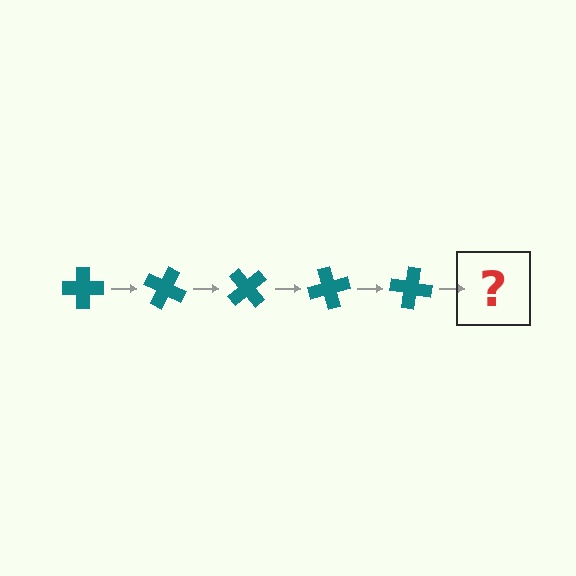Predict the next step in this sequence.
The next step is a teal cross rotated 125 degrees.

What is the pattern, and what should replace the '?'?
The pattern is that the cross rotates 25 degrees each step. The '?' should be a teal cross rotated 125 degrees.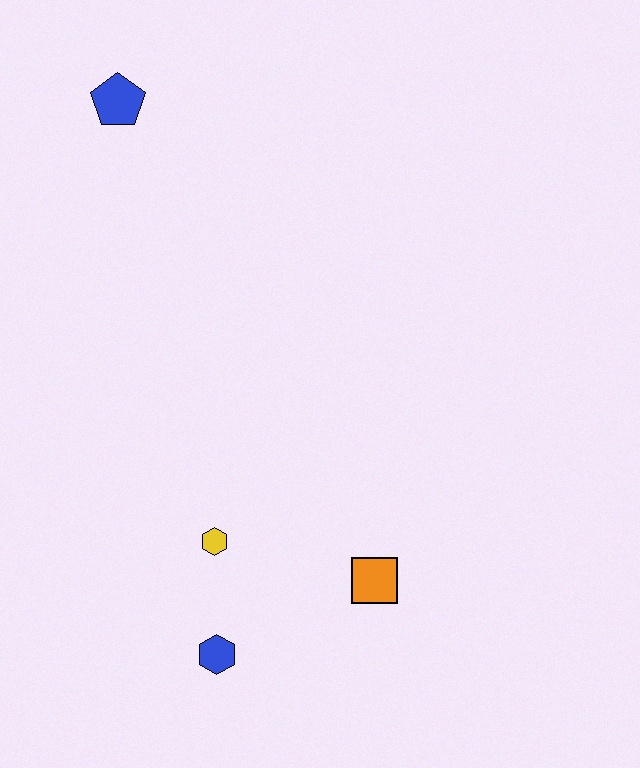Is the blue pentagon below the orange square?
No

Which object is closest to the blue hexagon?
The yellow hexagon is closest to the blue hexagon.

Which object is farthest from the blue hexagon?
The blue pentagon is farthest from the blue hexagon.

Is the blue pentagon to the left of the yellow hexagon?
Yes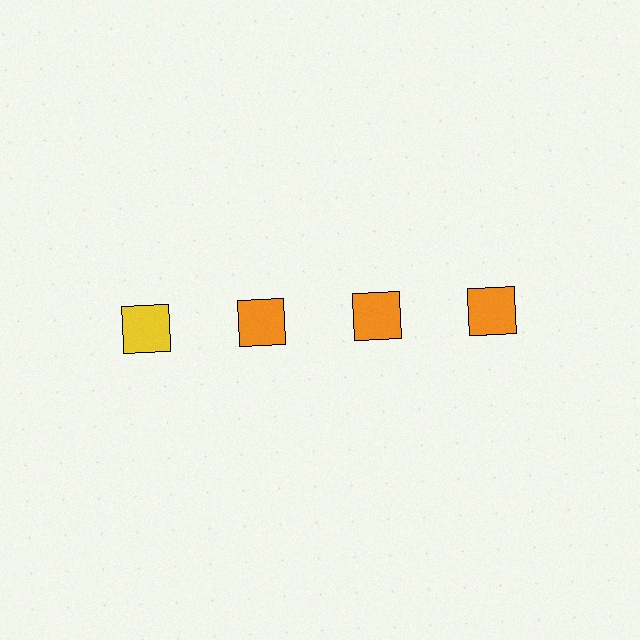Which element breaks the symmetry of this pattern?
The yellow square in the top row, leftmost column breaks the symmetry. All other shapes are orange squares.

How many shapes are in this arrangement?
There are 4 shapes arranged in a grid pattern.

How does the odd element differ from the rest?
It has a different color: yellow instead of orange.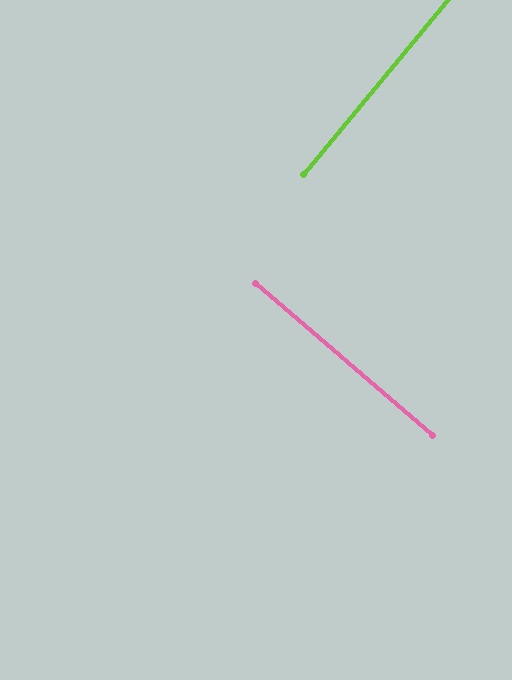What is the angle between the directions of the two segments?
Approximately 89 degrees.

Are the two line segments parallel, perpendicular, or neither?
Perpendicular — they meet at approximately 89°.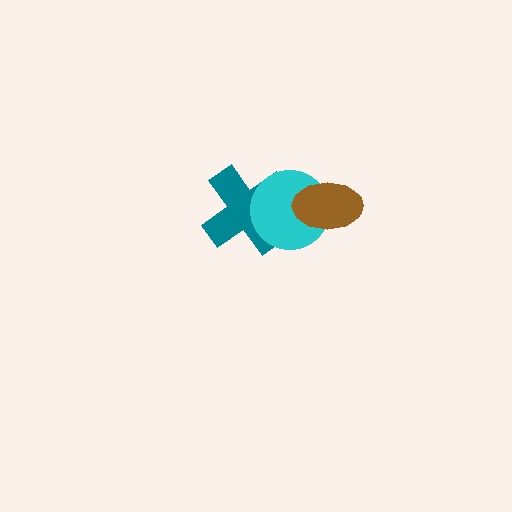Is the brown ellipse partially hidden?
No, no other shape covers it.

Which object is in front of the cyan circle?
The brown ellipse is in front of the cyan circle.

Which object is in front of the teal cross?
The cyan circle is in front of the teal cross.